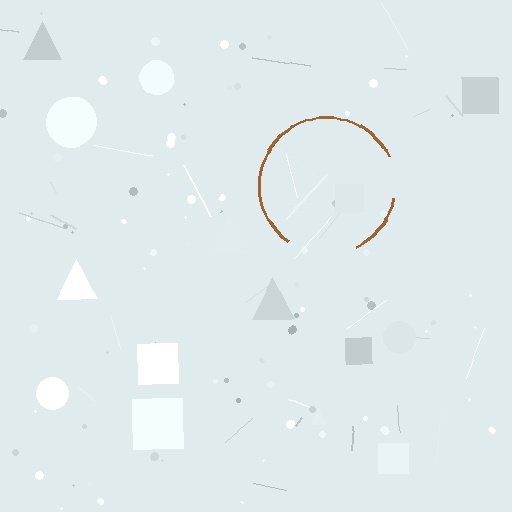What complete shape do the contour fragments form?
The contour fragments form a circle.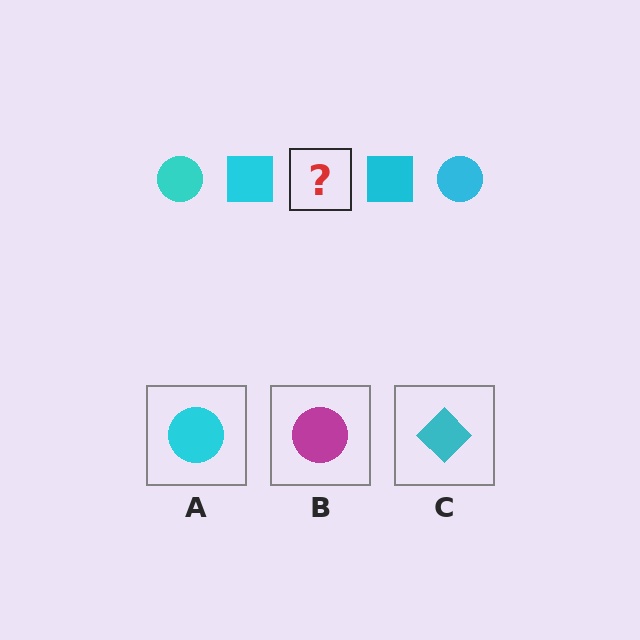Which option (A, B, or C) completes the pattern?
A.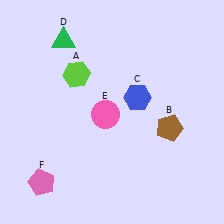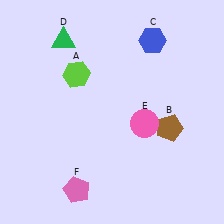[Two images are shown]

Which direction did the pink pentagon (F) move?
The pink pentagon (F) moved right.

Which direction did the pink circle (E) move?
The pink circle (E) moved right.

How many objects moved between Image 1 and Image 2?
3 objects moved between the two images.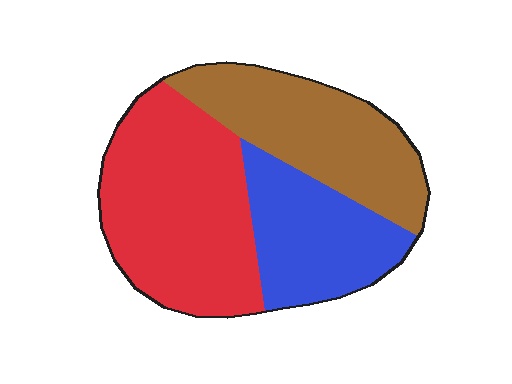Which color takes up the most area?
Red, at roughly 45%.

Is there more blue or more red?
Red.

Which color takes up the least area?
Blue, at roughly 25%.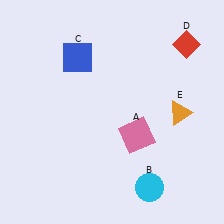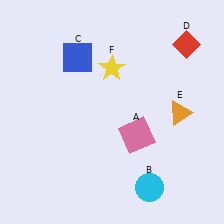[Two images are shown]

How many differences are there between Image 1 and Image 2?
There is 1 difference between the two images.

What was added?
A yellow star (F) was added in Image 2.